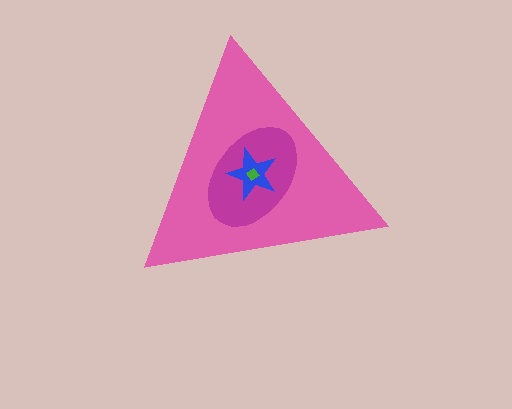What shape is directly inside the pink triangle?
The magenta ellipse.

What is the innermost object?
The green diamond.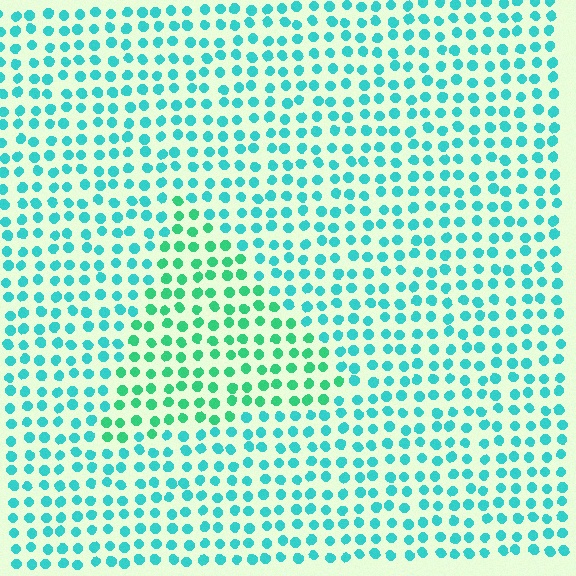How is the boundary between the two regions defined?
The boundary is defined purely by a slight shift in hue (about 30 degrees). Spacing, size, and orientation are identical on both sides.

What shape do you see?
I see a triangle.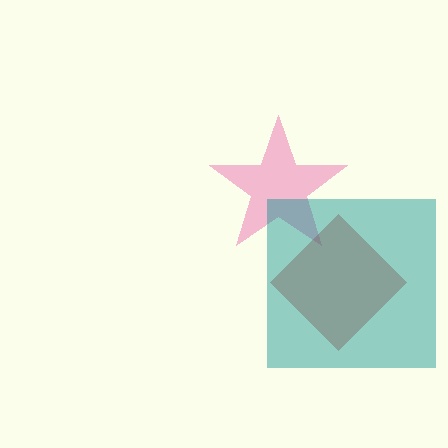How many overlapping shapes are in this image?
There are 3 overlapping shapes in the image.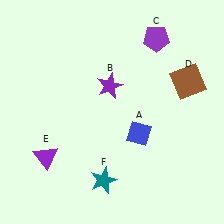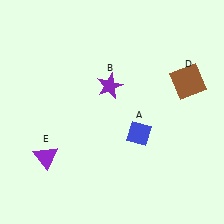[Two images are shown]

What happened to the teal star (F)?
The teal star (F) was removed in Image 2. It was in the bottom-left area of Image 1.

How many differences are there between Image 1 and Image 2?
There are 2 differences between the two images.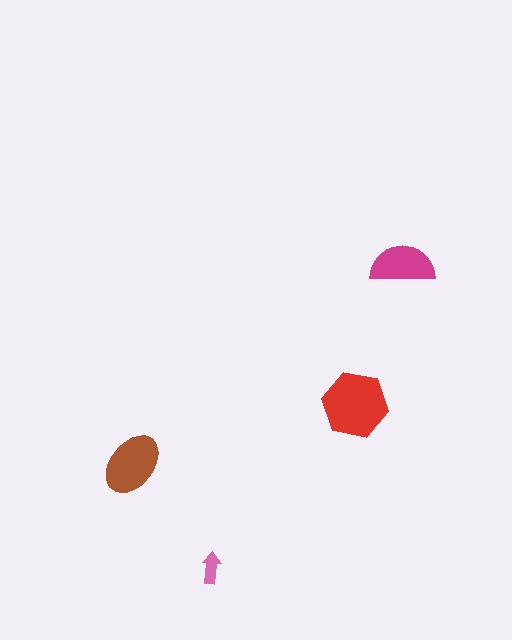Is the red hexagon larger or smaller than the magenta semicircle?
Larger.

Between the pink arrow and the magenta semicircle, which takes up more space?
The magenta semicircle.